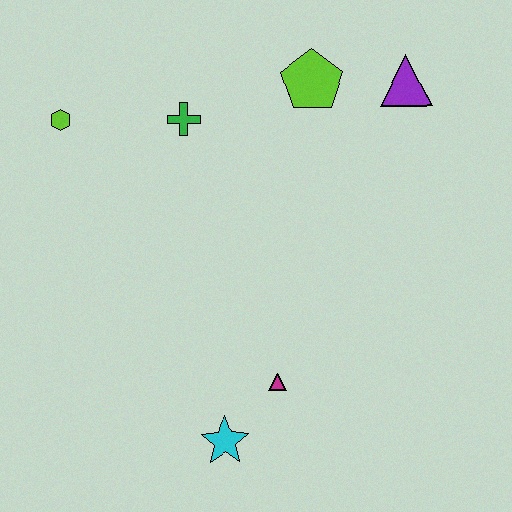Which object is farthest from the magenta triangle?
The lime hexagon is farthest from the magenta triangle.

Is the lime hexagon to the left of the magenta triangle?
Yes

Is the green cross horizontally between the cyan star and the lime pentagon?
No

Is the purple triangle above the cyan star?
Yes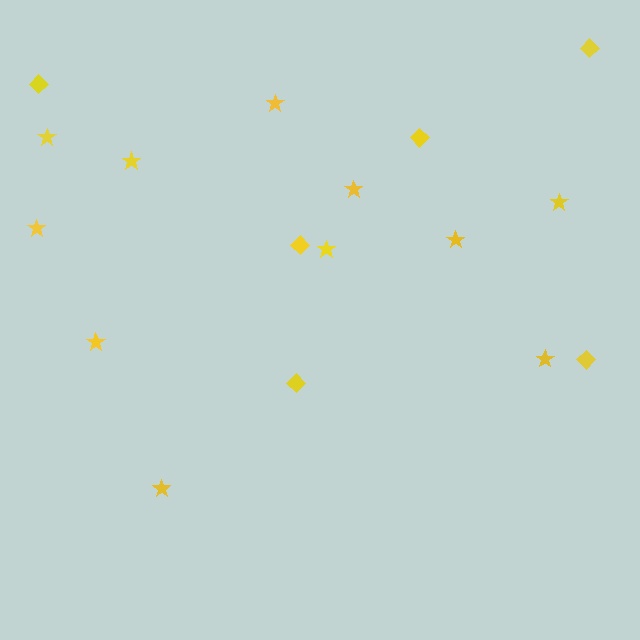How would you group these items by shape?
There are 2 groups: one group of diamonds (6) and one group of stars (11).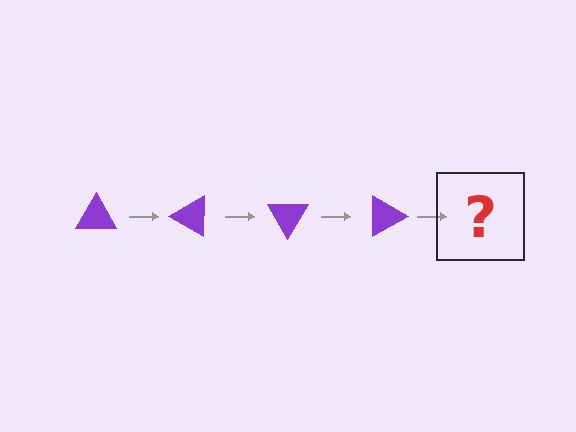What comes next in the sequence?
The next element should be a purple triangle rotated 120 degrees.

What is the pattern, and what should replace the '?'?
The pattern is that the triangle rotates 30 degrees each step. The '?' should be a purple triangle rotated 120 degrees.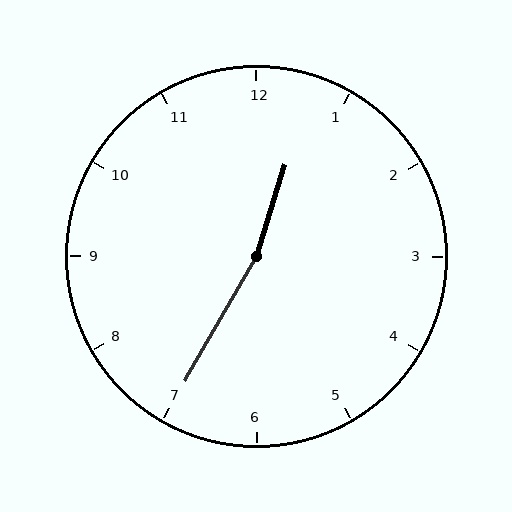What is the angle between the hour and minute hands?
Approximately 168 degrees.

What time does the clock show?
12:35.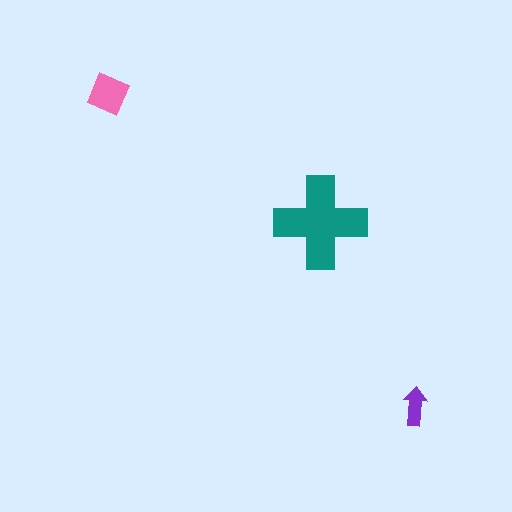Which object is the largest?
The teal cross.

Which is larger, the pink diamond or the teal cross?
The teal cross.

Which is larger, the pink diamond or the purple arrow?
The pink diamond.